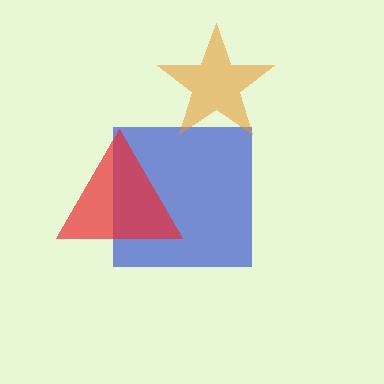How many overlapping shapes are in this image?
There are 3 overlapping shapes in the image.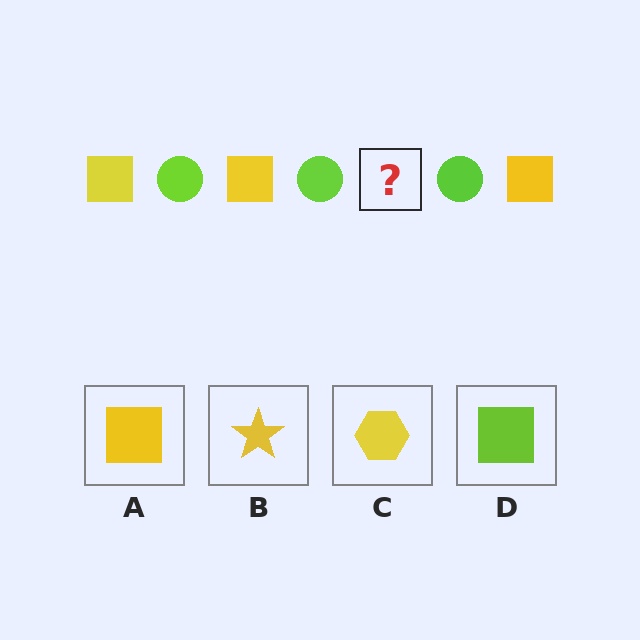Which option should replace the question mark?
Option A.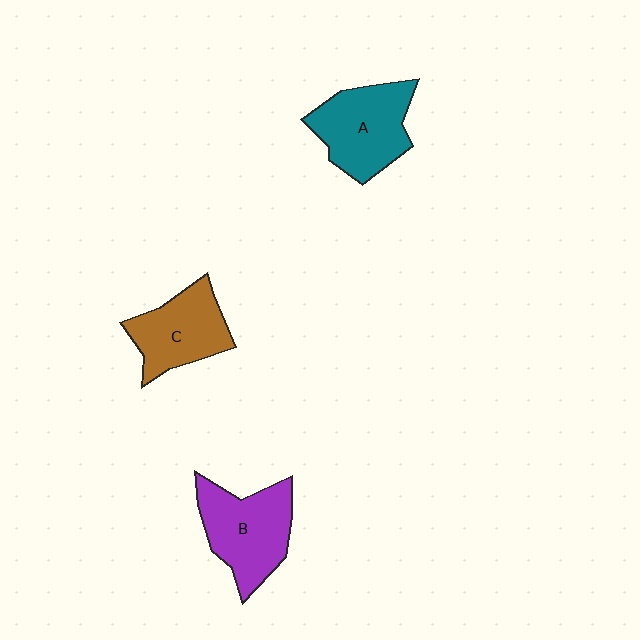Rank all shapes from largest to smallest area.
From largest to smallest: B (purple), A (teal), C (brown).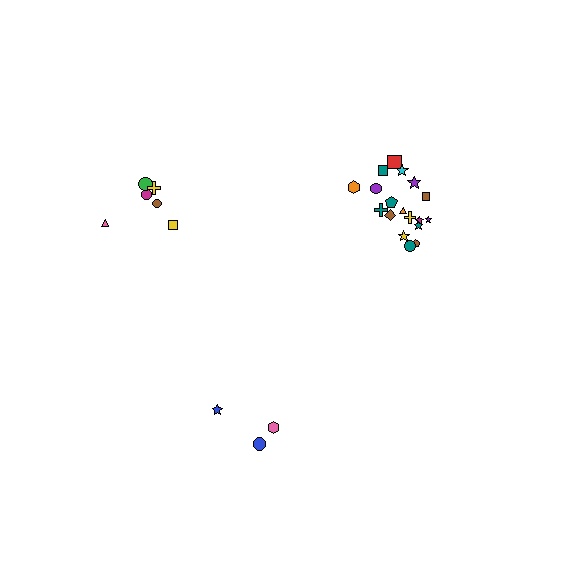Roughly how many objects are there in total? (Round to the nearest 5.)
Roughly 25 objects in total.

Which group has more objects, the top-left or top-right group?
The top-right group.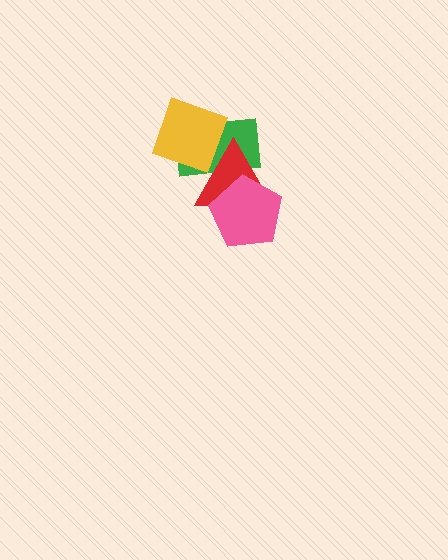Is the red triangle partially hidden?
Yes, it is partially covered by another shape.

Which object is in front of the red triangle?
The pink pentagon is in front of the red triangle.